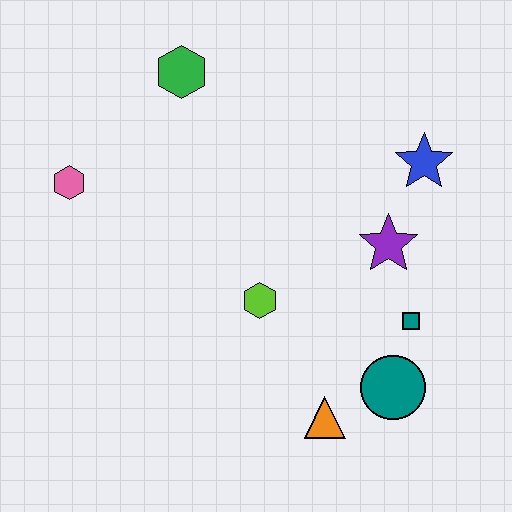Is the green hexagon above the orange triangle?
Yes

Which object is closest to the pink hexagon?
The green hexagon is closest to the pink hexagon.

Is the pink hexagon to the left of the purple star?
Yes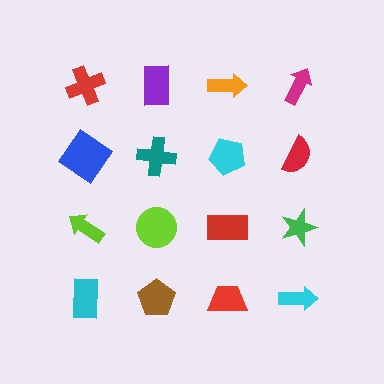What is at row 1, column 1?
A red cross.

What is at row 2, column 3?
A cyan pentagon.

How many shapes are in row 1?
4 shapes.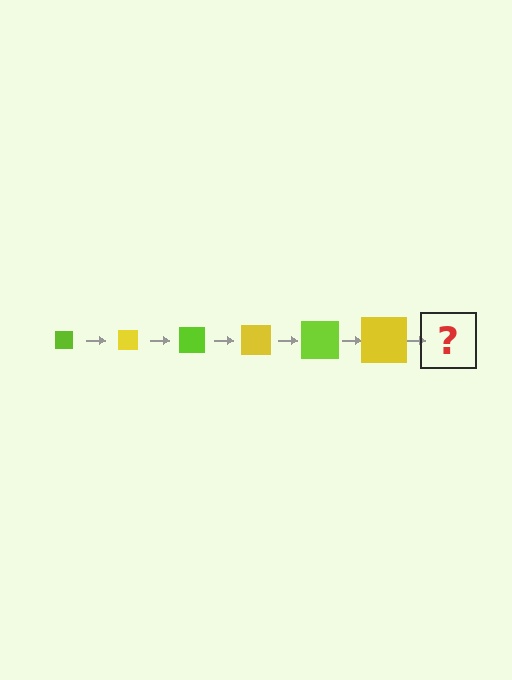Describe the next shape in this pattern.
It should be a lime square, larger than the previous one.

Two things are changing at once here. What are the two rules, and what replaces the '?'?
The two rules are that the square grows larger each step and the color cycles through lime and yellow. The '?' should be a lime square, larger than the previous one.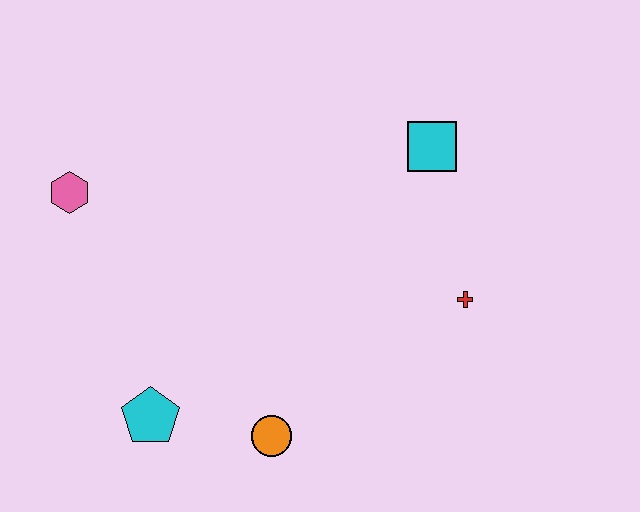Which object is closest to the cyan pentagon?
The orange circle is closest to the cyan pentagon.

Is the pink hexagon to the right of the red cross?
No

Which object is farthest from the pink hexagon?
The red cross is farthest from the pink hexagon.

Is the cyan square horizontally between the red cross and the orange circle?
Yes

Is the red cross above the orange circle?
Yes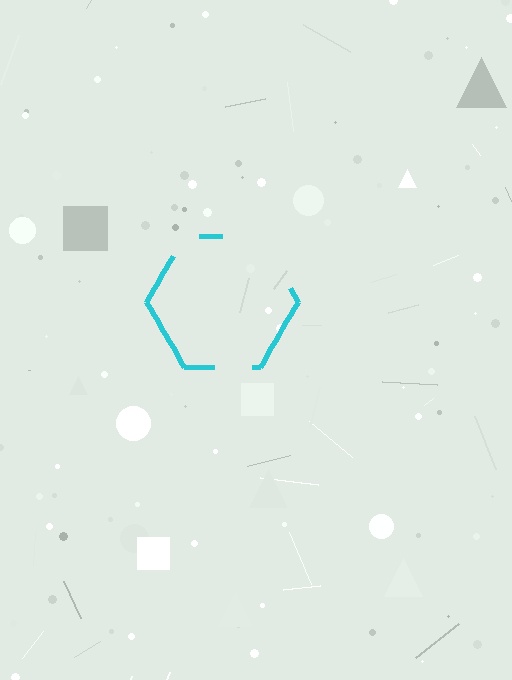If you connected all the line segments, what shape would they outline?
They would outline a hexagon.